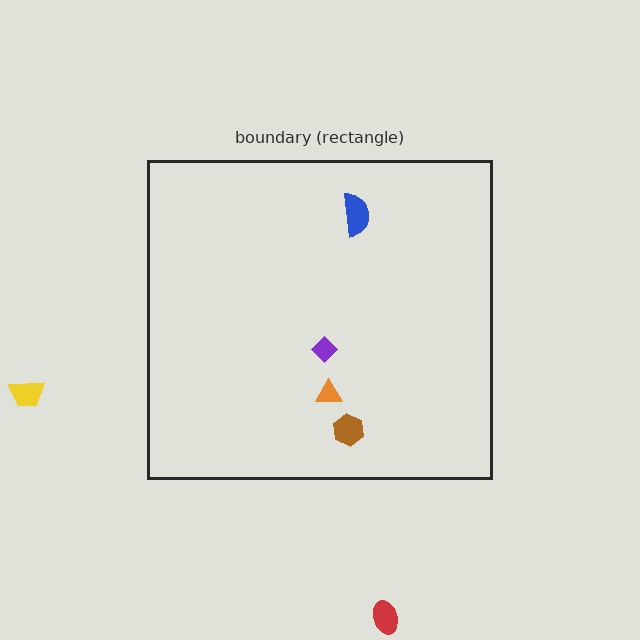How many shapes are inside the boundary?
4 inside, 2 outside.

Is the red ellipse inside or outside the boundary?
Outside.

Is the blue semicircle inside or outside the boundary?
Inside.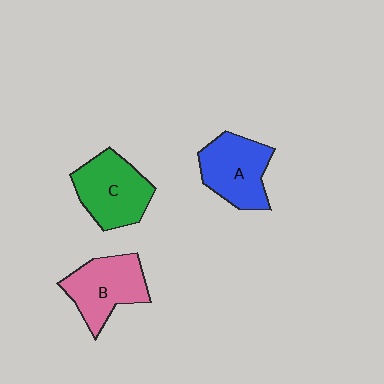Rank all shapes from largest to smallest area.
From largest to smallest: C (green), B (pink), A (blue).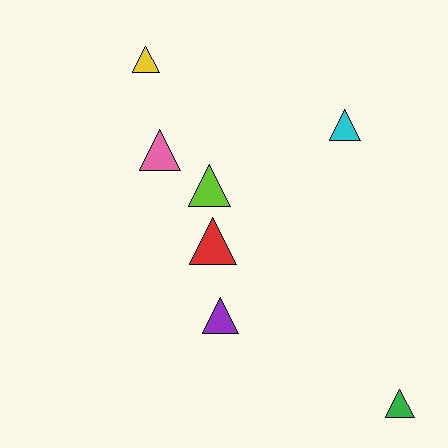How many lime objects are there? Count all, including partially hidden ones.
There is 1 lime object.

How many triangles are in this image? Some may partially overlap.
There are 7 triangles.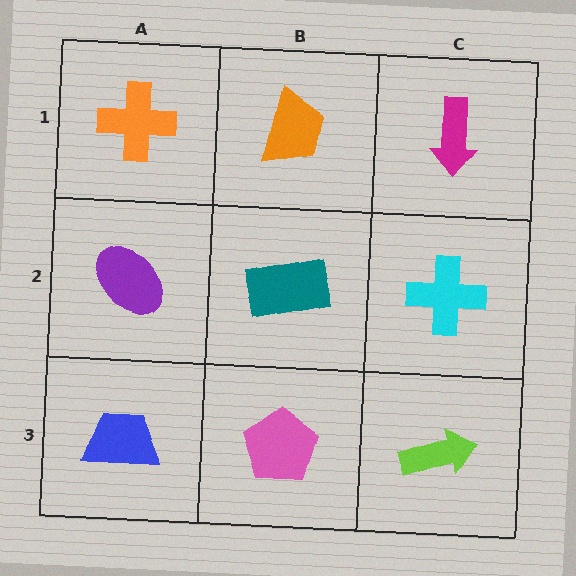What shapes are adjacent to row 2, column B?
An orange trapezoid (row 1, column B), a pink pentagon (row 3, column B), a purple ellipse (row 2, column A), a cyan cross (row 2, column C).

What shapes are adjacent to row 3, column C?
A cyan cross (row 2, column C), a pink pentagon (row 3, column B).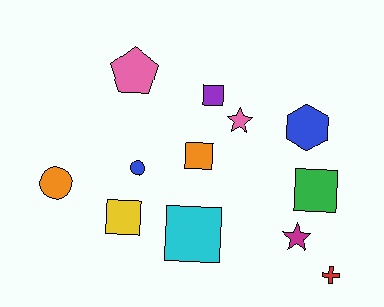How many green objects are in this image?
There is 1 green object.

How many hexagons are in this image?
There is 1 hexagon.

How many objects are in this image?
There are 12 objects.